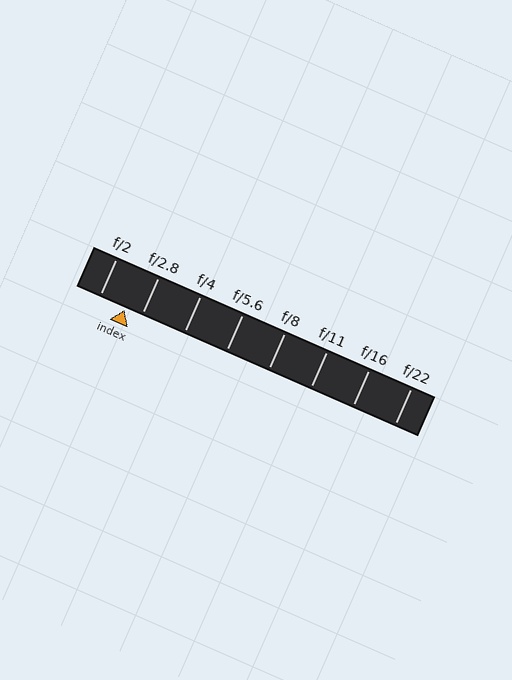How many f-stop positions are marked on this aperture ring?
There are 8 f-stop positions marked.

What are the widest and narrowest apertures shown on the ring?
The widest aperture shown is f/2 and the narrowest is f/22.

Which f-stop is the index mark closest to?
The index mark is closest to f/2.8.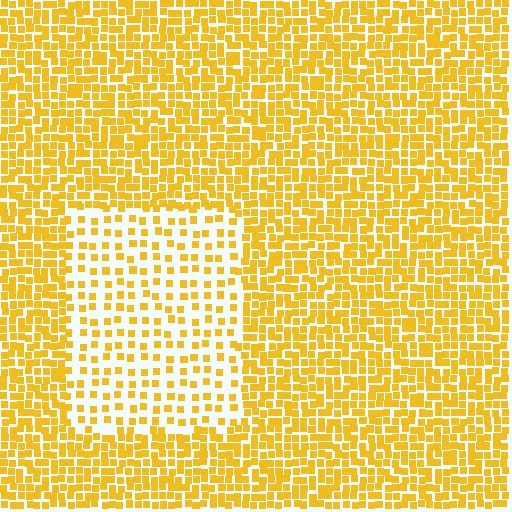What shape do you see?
I see a rectangle.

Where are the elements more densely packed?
The elements are more densely packed outside the rectangle boundary.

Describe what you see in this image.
The image contains small yellow elements arranged at two different densities. A rectangle-shaped region is visible where the elements are less densely packed than the surrounding area.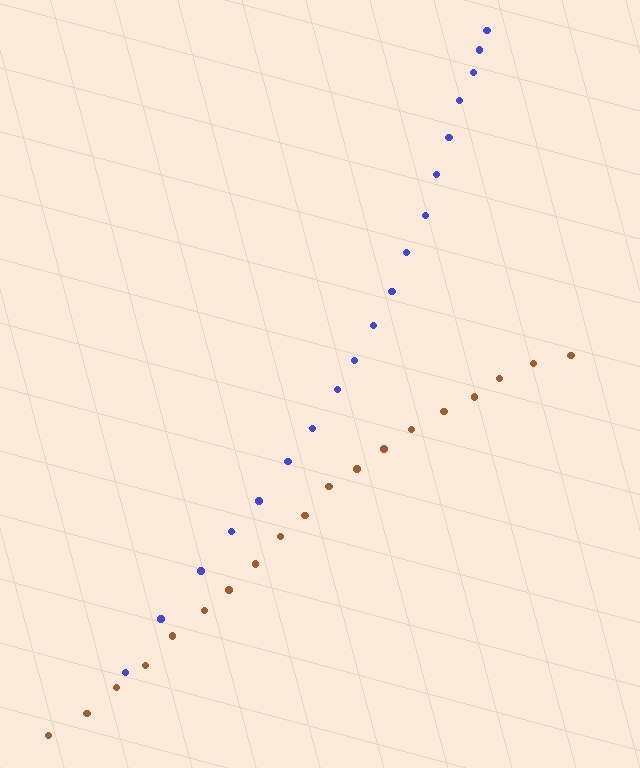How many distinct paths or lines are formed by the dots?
There are 2 distinct paths.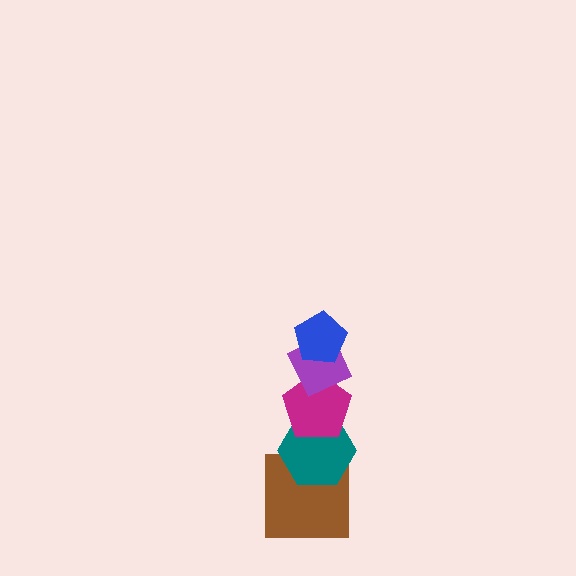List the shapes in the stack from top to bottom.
From top to bottom: the blue pentagon, the purple diamond, the magenta pentagon, the teal hexagon, the brown square.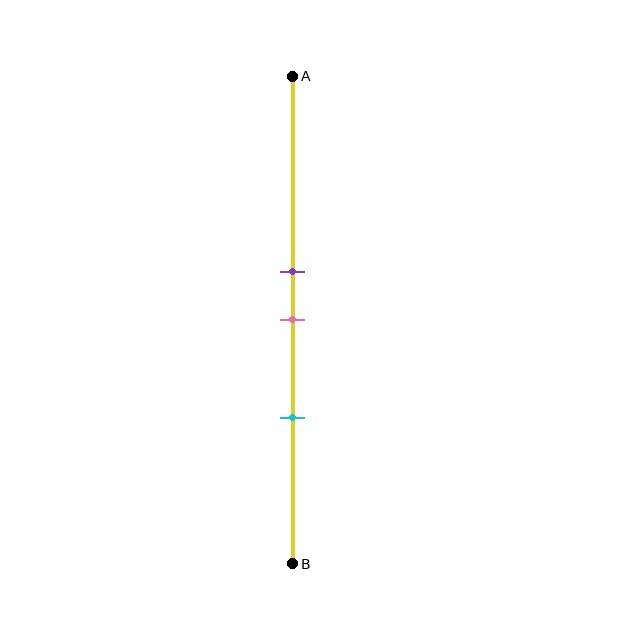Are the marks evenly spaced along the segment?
Yes, the marks are approximately evenly spaced.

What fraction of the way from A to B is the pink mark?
The pink mark is approximately 50% (0.5) of the way from A to B.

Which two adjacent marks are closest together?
The purple and pink marks are the closest adjacent pair.